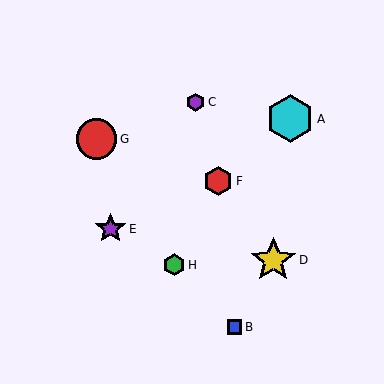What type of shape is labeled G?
Shape G is a red circle.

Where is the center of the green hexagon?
The center of the green hexagon is at (174, 265).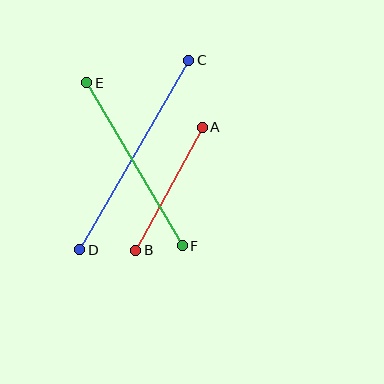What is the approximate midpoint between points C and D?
The midpoint is at approximately (134, 155) pixels.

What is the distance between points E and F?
The distance is approximately 189 pixels.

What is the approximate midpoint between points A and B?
The midpoint is at approximately (169, 189) pixels.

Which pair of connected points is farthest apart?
Points C and D are farthest apart.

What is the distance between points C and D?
The distance is approximately 219 pixels.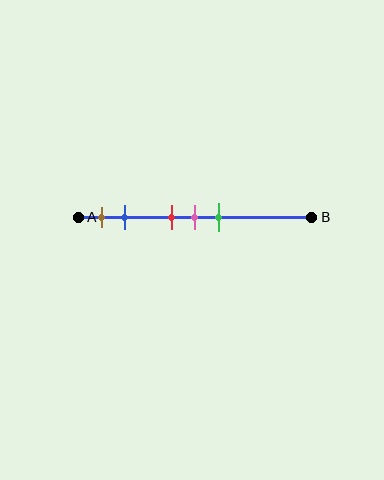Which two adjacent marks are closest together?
The red and pink marks are the closest adjacent pair.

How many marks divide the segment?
There are 5 marks dividing the segment.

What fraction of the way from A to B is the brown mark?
The brown mark is approximately 10% (0.1) of the way from A to B.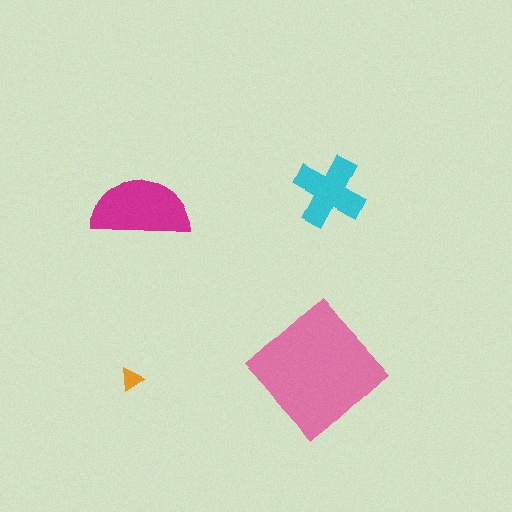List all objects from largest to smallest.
The pink diamond, the magenta semicircle, the cyan cross, the orange triangle.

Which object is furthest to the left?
The orange triangle is leftmost.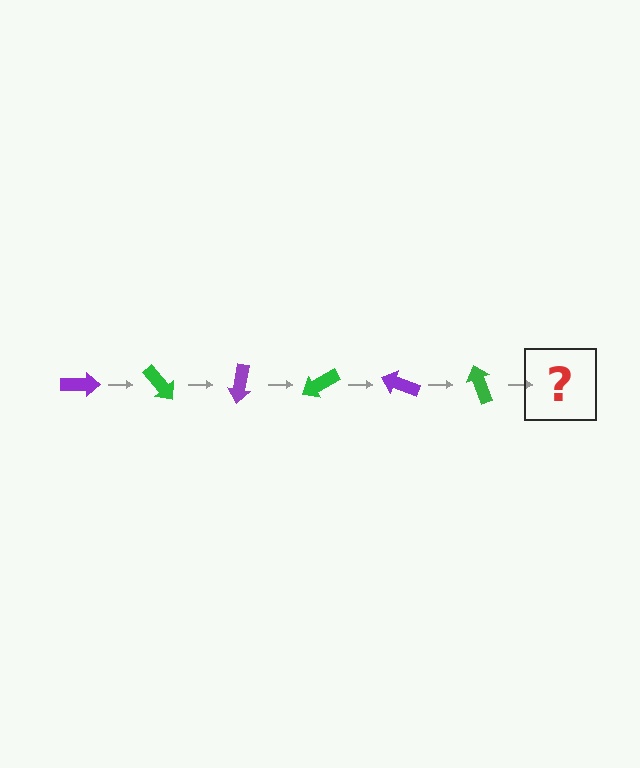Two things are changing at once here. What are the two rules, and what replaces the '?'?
The two rules are that it rotates 50 degrees each step and the color cycles through purple and green. The '?' should be a purple arrow, rotated 300 degrees from the start.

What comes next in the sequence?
The next element should be a purple arrow, rotated 300 degrees from the start.